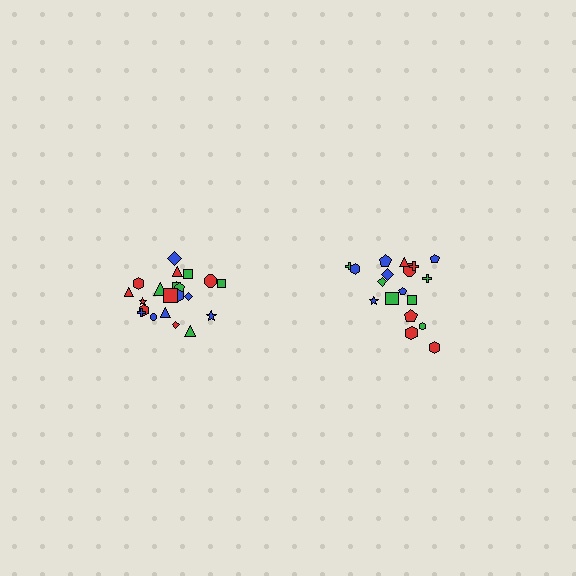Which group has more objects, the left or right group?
The left group.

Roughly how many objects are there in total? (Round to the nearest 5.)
Roughly 40 objects in total.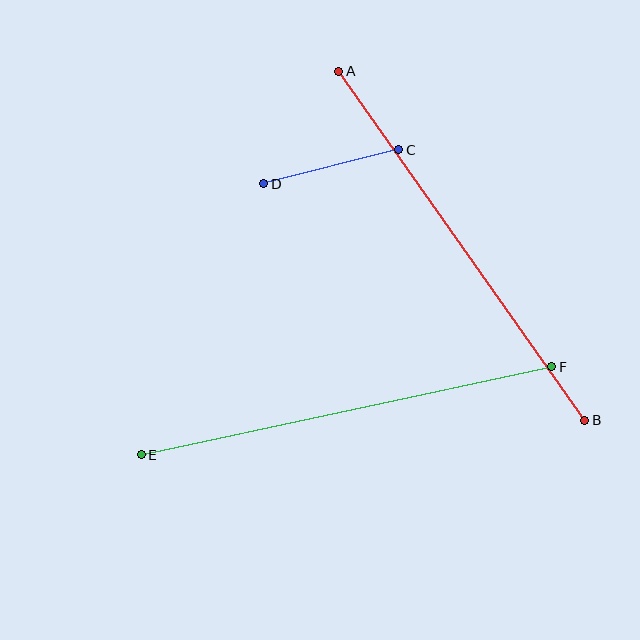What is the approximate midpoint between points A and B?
The midpoint is at approximately (462, 246) pixels.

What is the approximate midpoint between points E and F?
The midpoint is at approximately (347, 411) pixels.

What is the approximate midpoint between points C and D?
The midpoint is at approximately (331, 167) pixels.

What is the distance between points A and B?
The distance is approximately 427 pixels.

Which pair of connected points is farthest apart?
Points A and B are farthest apart.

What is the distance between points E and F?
The distance is approximately 420 pixels.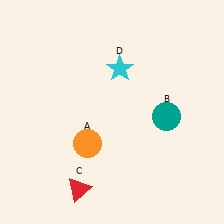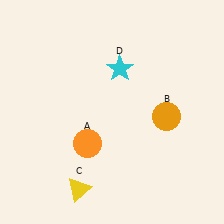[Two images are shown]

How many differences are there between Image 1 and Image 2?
There are 2 differences between the two images.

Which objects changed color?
B changed from teal to orange. C changed from red to yellow.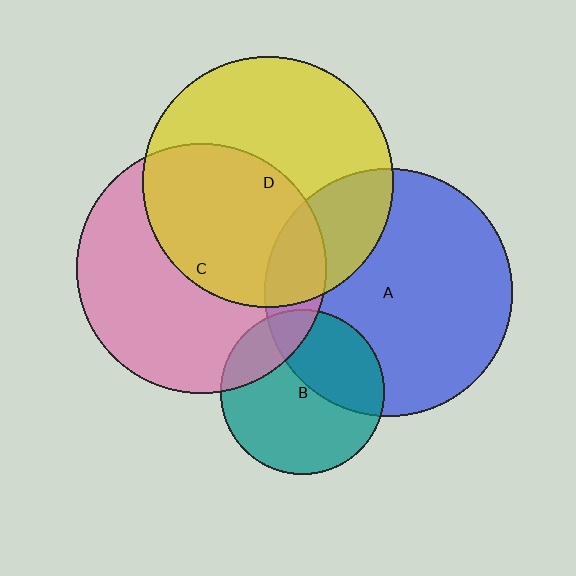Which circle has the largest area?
Circle D (yellow).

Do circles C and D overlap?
Yes.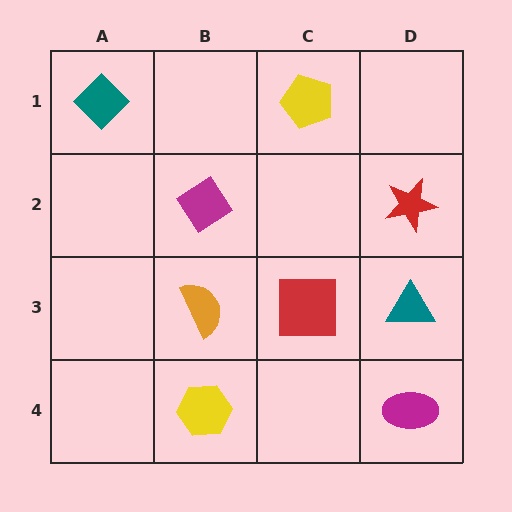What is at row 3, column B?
An orange semicircle.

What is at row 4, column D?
A magenta ellipse.